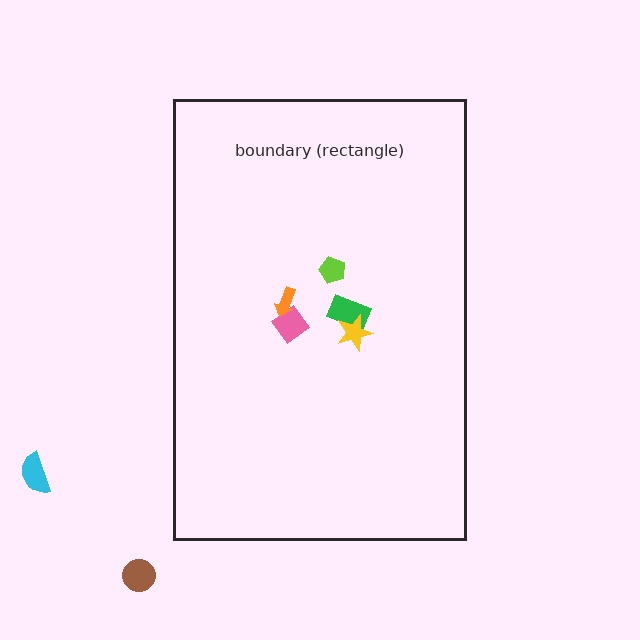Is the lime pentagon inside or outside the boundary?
Inside.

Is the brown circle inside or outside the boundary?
Outside.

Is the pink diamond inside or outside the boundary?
Inside.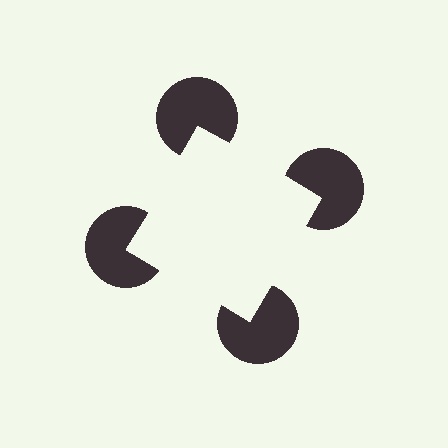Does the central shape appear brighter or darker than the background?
It typically appears slightly brighter than the background, even though no actual brightness change is drawn.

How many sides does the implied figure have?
4 sides.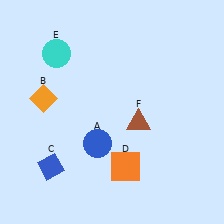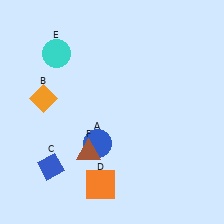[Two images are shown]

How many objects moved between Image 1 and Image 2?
2 objects moved between the two images.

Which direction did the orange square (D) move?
The orange square (D) moved left.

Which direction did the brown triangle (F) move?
The brown triangle (F) moved left.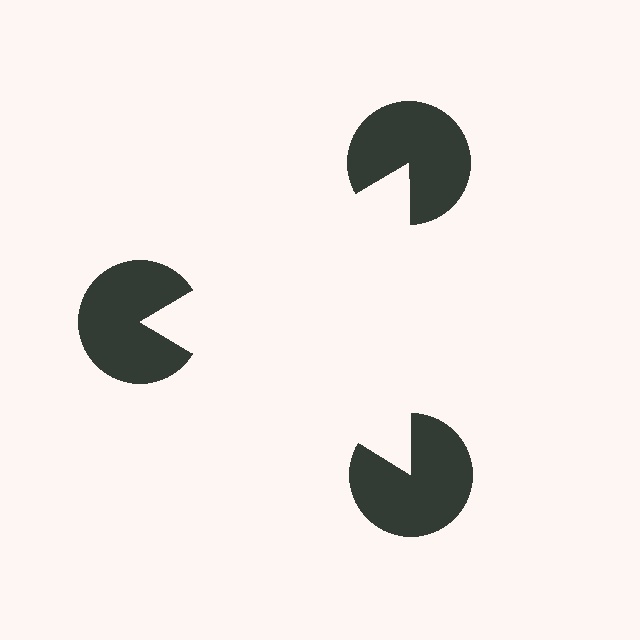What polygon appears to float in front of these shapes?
An illusory triangle — its edges are inferred from the aligned wedge cuts in the pac-man discs, not physically drawn.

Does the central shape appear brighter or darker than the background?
It typically appears slightly brighter than the background, even though no actual brightness change is drawn.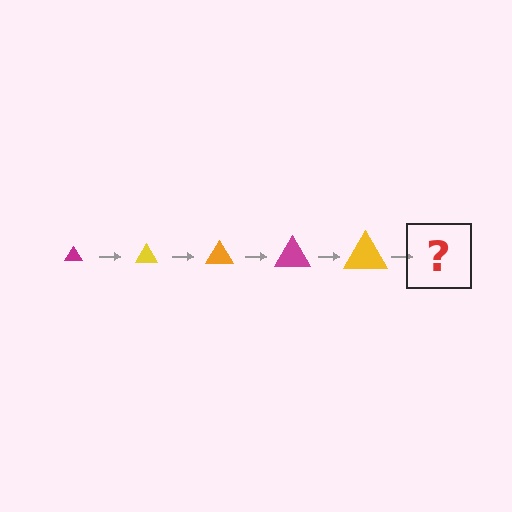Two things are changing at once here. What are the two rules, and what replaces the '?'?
The two rules are that the triangle grows larger each step and the color cycles through magenta, yellow, and orange. The '?' should be an orange triangle, larger than the previous one.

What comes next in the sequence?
The next element should be an orange triangle, larger than the previous one.